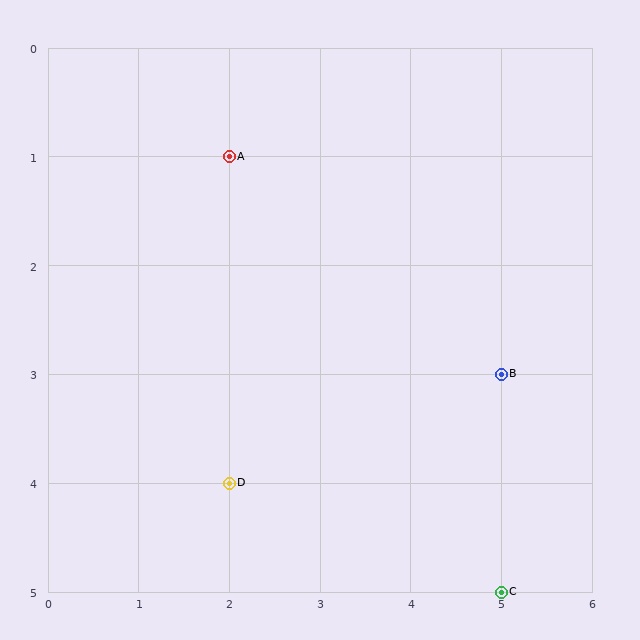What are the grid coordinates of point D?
Point D is at grid coordinates (2, 4).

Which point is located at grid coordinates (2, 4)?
Point D is at (2, 4).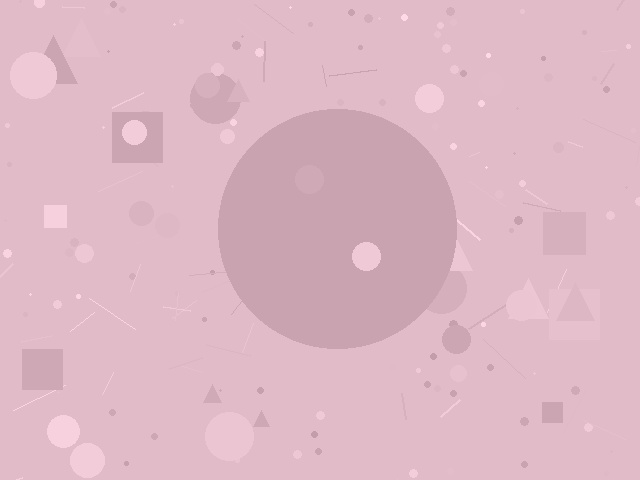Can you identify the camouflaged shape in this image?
The camouflaged shape is a circle.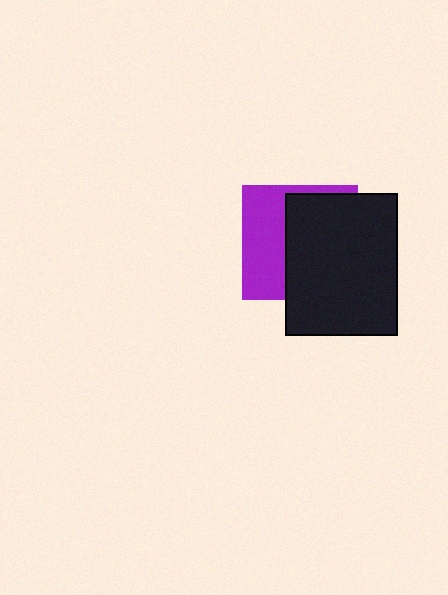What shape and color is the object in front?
The object in front is a black rectangle.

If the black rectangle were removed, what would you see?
You would see the complete purple square.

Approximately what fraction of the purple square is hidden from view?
Roughly 58% of the purple square is hidden behind the black rectangle.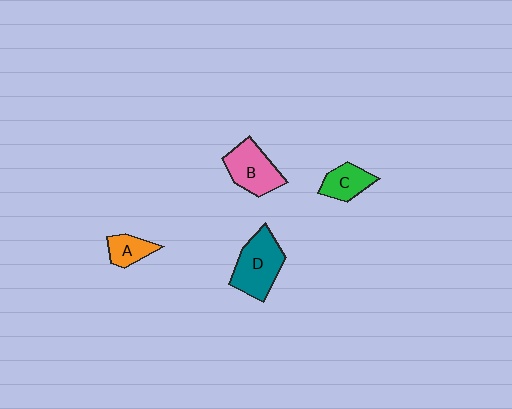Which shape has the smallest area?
Shape A (orange).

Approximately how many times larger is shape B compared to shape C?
Approximately 1.5 times.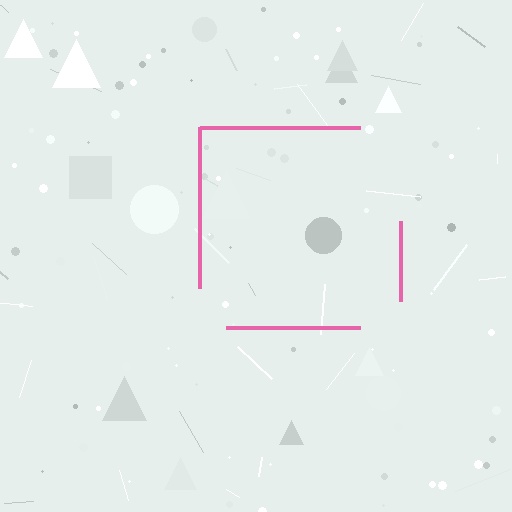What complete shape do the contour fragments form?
The contour fragments form a square.